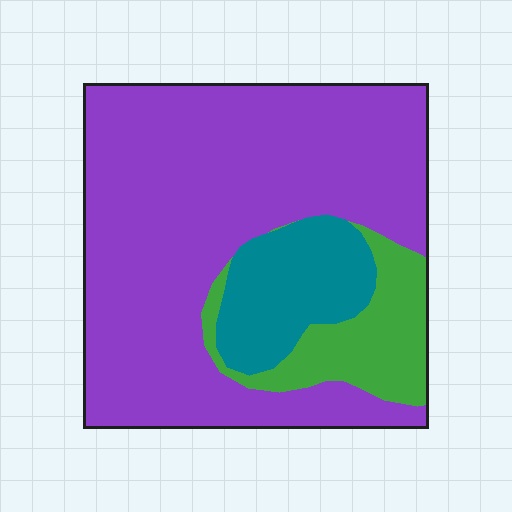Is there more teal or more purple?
Purple.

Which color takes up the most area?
Purple, at roughly 70%.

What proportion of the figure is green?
Green covers around 15% of the figure.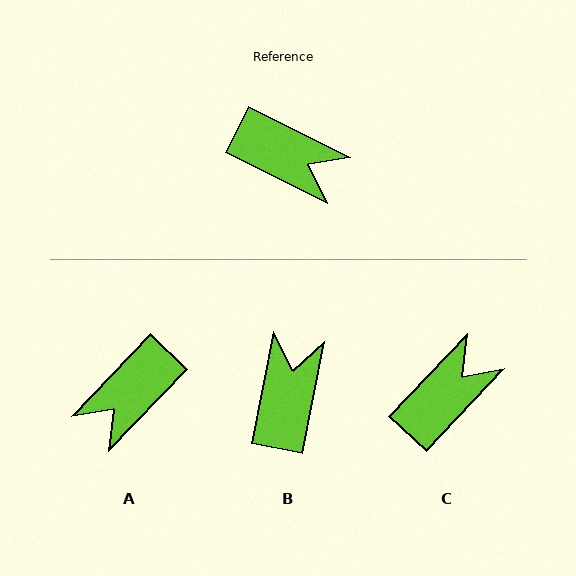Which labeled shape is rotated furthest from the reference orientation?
A, about 107 degrees away.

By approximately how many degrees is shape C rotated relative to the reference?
Approximately 73 degrees counter-clockwise.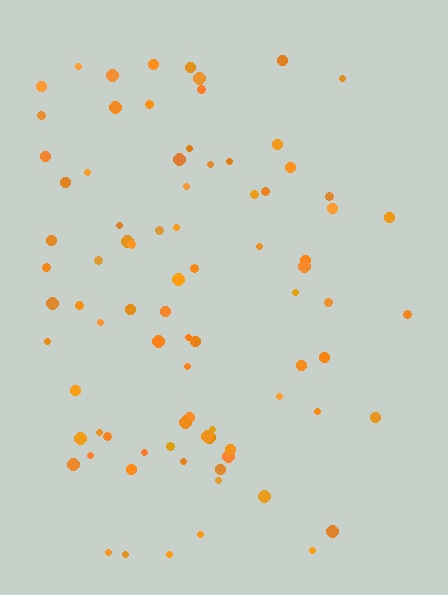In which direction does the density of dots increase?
From right to left, with the left side densest.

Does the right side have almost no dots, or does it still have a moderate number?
Still a moderate number, just noticeably fewer than the left.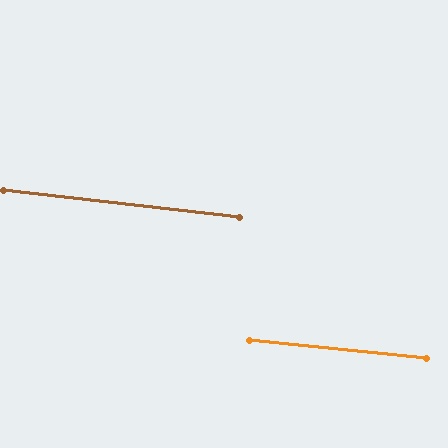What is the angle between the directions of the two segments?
Approximately 0 degrees.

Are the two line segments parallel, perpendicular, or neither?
Parallel — their directions differ by only 0.4°.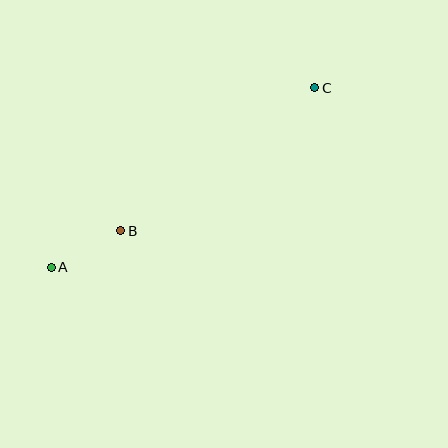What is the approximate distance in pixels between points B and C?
The distance between B and C is approximately 241 pixels.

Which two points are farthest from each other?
Points A and C are farthest from each other.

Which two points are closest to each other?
Points A and B are closest to each other.